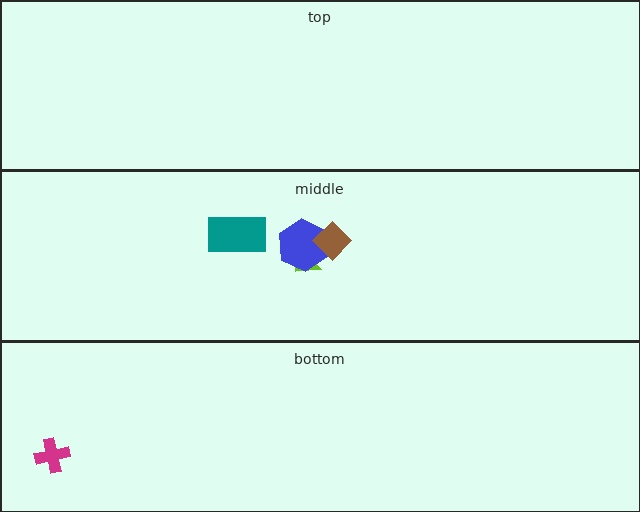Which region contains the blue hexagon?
The middle region.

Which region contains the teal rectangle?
The middle region.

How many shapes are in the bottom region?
1.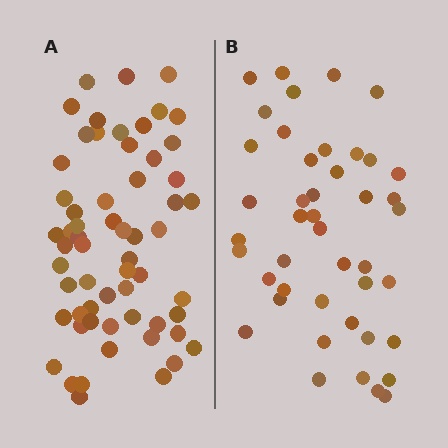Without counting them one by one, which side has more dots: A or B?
Region A (the left region) has more dots.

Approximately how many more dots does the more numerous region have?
Region A has approximately 15 more dots than region B.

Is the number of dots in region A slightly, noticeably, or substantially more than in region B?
Region A has noticeably more, but not dramatically so. The ratio is roughly 1.4 to 1.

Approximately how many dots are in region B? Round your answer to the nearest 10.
About 40 dots. (The exact count is 44, which rounds to 40.)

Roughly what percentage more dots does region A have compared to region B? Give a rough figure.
About 35% more.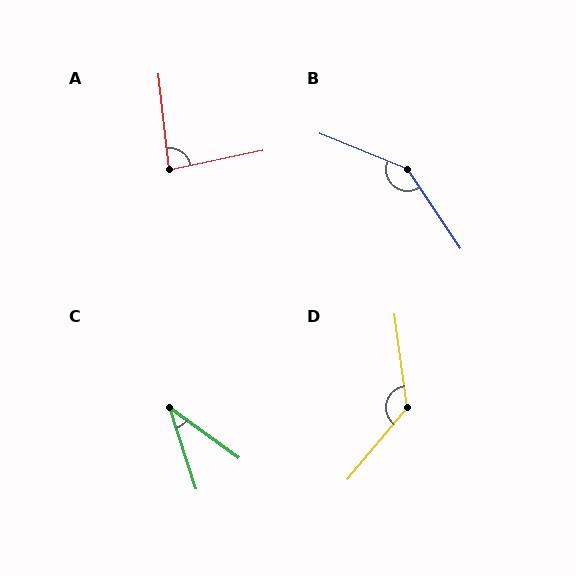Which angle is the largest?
B, at approximately 146 degrees.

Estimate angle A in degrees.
Approximately 85 degrees.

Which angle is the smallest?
C, at approximately 36 degrees.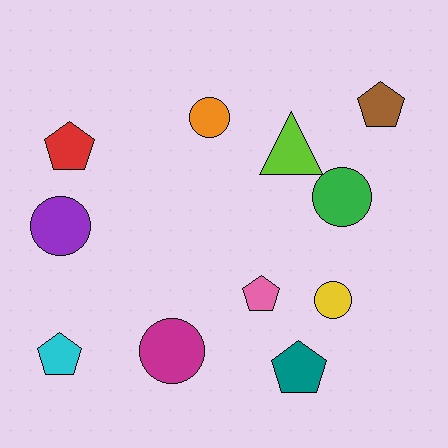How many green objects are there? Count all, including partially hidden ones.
There is 1 green object.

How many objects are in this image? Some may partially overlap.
There are 11 objects.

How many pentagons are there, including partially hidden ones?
There are 5 pentagons.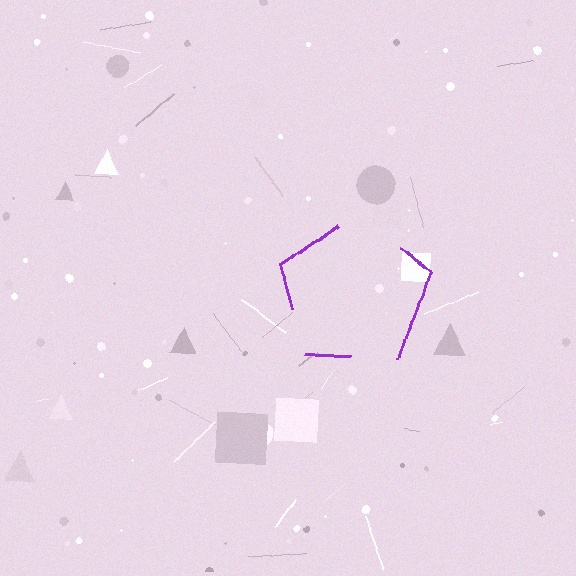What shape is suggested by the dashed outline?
The dashed outline suggests a pentagon.